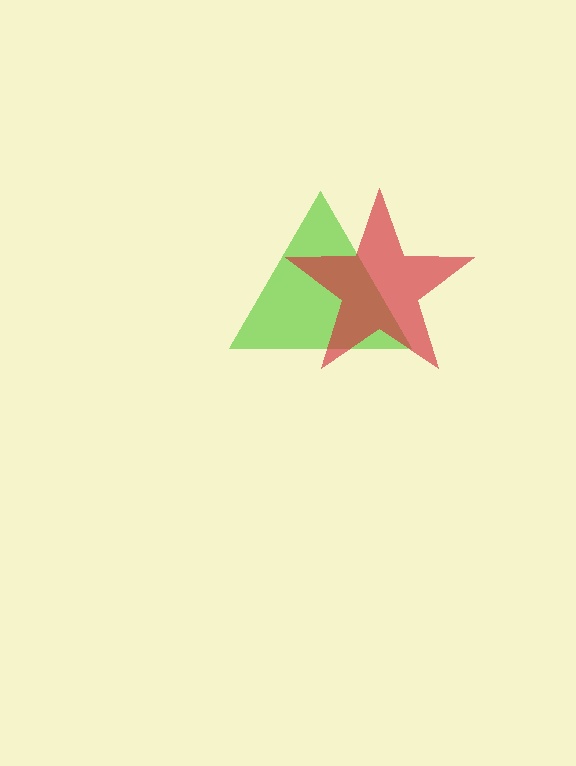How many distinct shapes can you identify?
There are 2 distinct shapes: a lime triangle, a red star.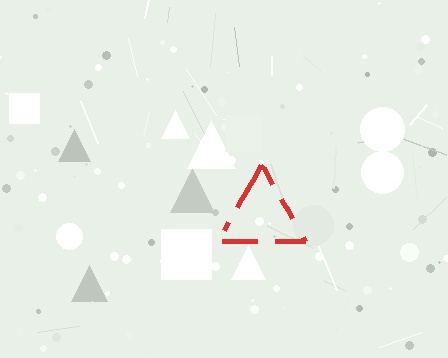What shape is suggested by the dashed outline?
The dashed outline suggests a triangle.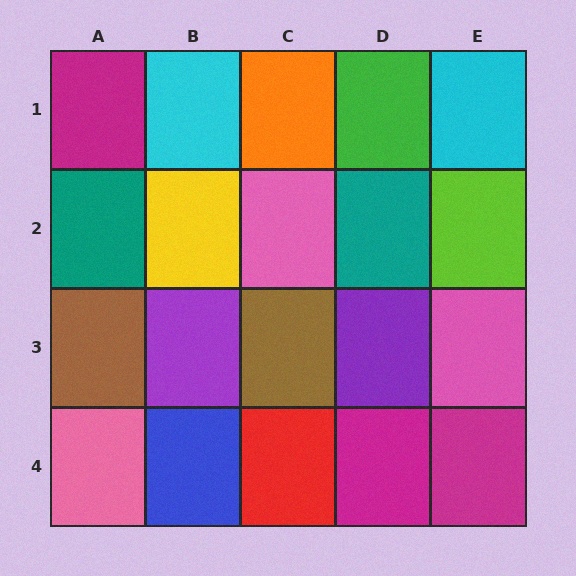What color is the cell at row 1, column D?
Green.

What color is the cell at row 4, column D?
Magenta.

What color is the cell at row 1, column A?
Magenta.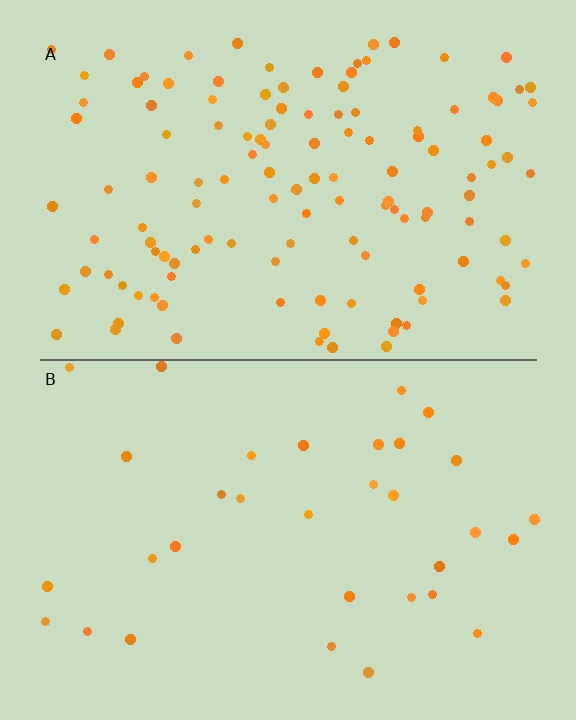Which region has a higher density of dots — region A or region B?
A (the top).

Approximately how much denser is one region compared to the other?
Approximately 3.8× — region A over region B.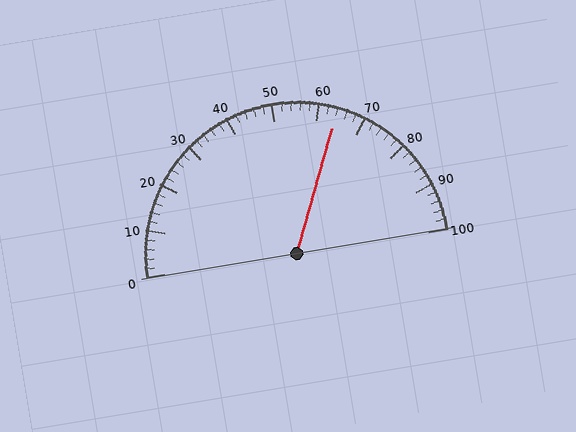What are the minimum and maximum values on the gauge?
The gauge ranges from 0 to 100.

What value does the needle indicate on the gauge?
The needle indicates approximately 64.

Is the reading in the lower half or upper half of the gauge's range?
The reading is in the upper half of the range (0 to 100).